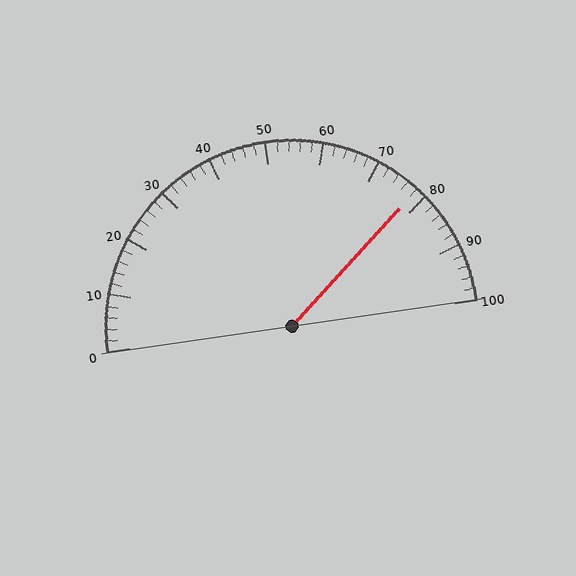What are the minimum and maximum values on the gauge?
The gauge ranges from 0 to 100.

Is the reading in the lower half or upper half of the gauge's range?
The reading is in the upper half of the range (0 to 100).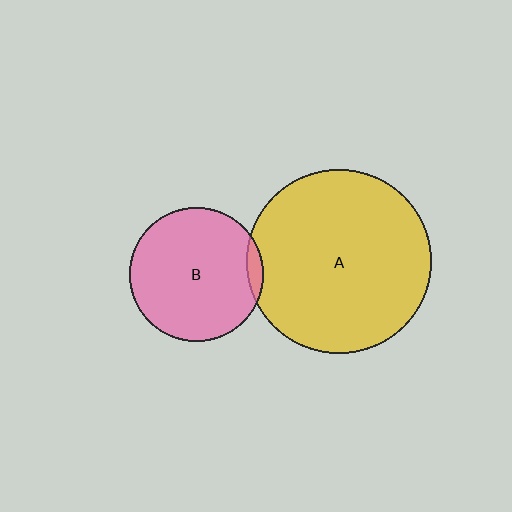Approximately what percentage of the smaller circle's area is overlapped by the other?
Approximately 5%.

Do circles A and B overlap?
Yes.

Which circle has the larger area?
Circle A (yellow).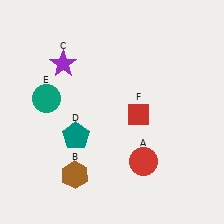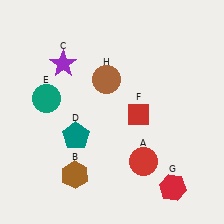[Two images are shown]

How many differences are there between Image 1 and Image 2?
There are 2 differences between the two images.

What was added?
A red hexagon (G), a brown circle (H) were added in Image 2.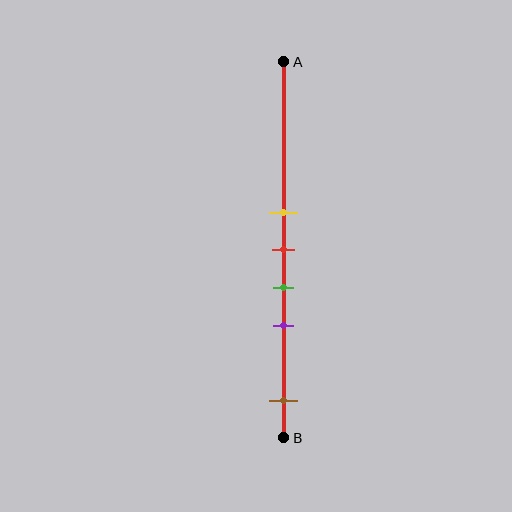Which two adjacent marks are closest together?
The yellow and red marks are the closest adjacent pair.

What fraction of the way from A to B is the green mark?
The green mark is approximately 60% (0.6) of the way from A to B.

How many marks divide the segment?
There are 5 marks dividing the segment.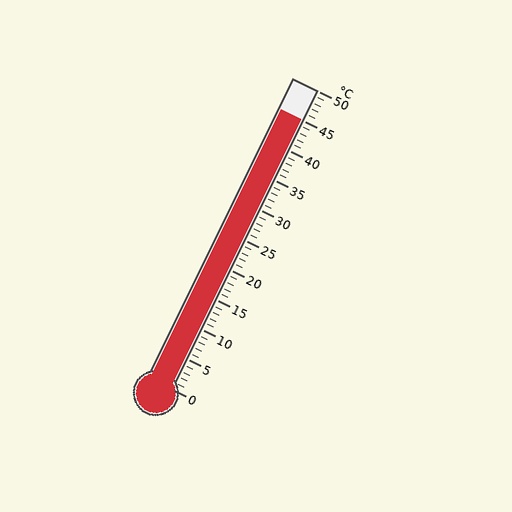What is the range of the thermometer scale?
The thermometer scale ranges from 0°C to 50°C.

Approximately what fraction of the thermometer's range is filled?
The thermometer is filled to approximately 90% of its range.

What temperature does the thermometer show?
The thermometer shows approximately 45°C.